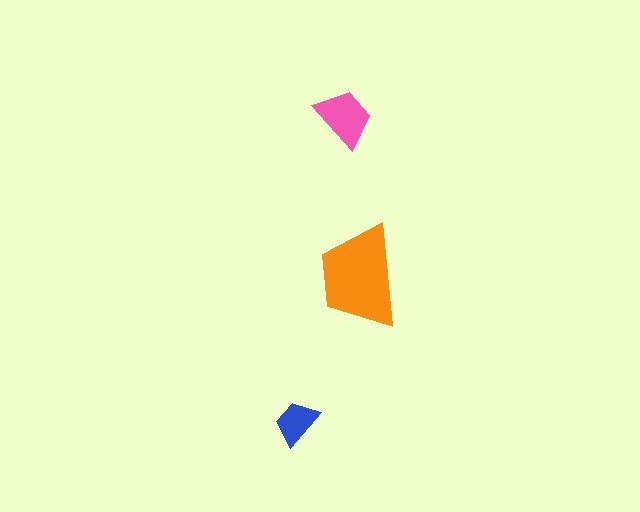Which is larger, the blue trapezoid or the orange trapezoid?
The orange one.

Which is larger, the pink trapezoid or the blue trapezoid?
The pink one.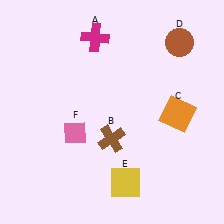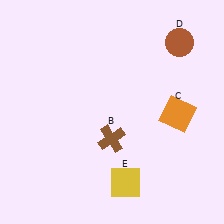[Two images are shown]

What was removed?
The magenta cross (A), the pink diamond (F) were removed in Image 2.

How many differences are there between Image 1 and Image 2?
There are 2 differences between the two images.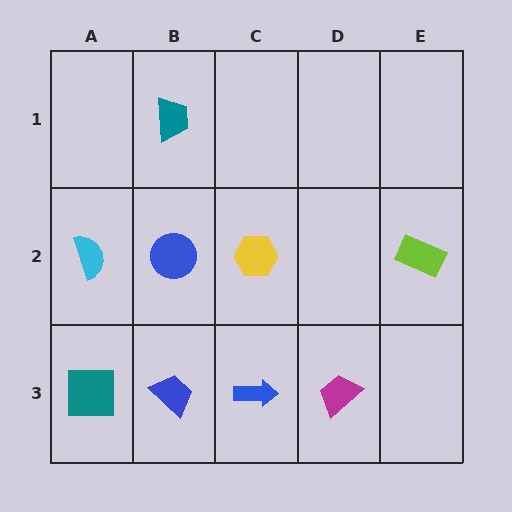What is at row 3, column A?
A teal square.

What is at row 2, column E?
A lime rectangle.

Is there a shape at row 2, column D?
No, that cell is empty.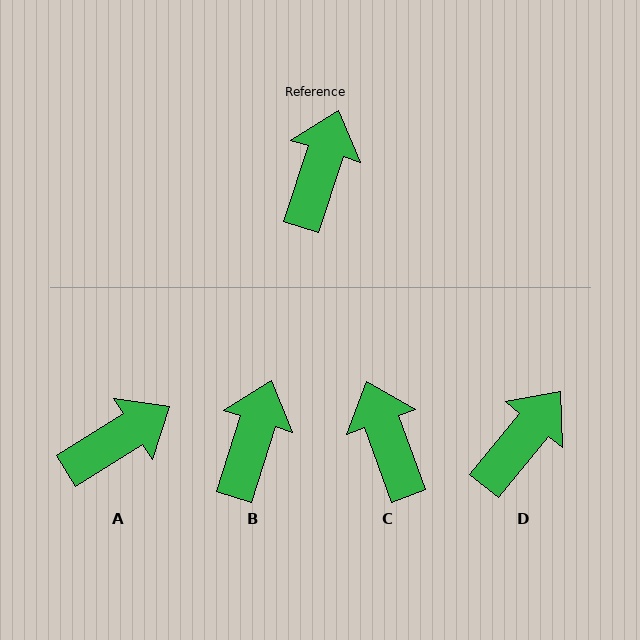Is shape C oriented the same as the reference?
No, it is off by about 38 degrees.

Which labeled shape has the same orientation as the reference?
B.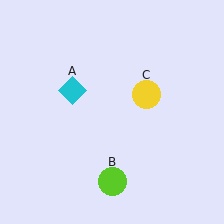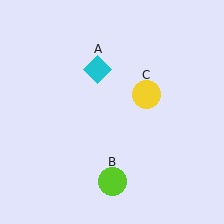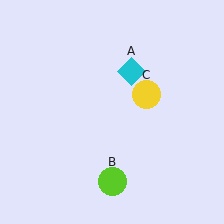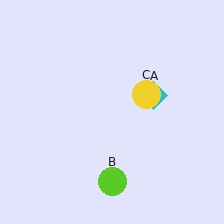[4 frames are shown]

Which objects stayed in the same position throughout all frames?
Lime circle (object B) and yellow circle (object C) remained stationary.